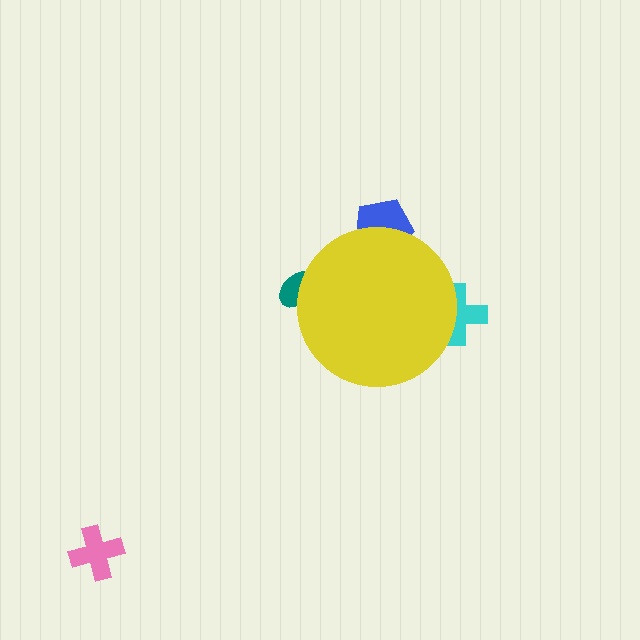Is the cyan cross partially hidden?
Yes, the cyan cross is partially hidden behind the yellow circle.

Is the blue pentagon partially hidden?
Yes, the blue pentagon is partially hidden behind the yellow circle.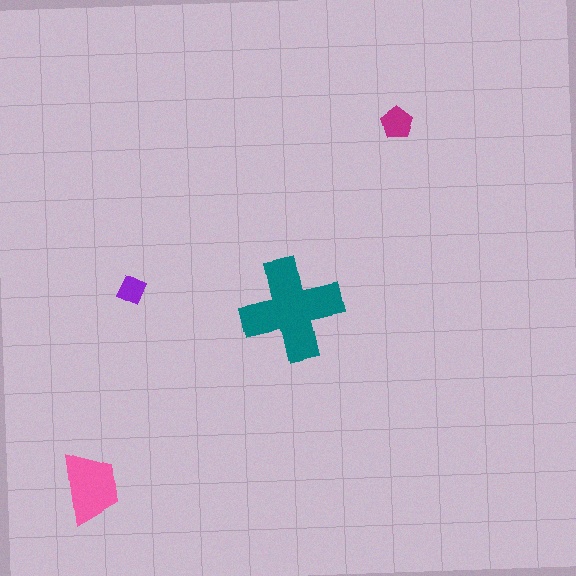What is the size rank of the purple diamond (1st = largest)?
4th.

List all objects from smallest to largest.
The purple diamond, the magenta pentagon, the pink trapezoid, the teal cross.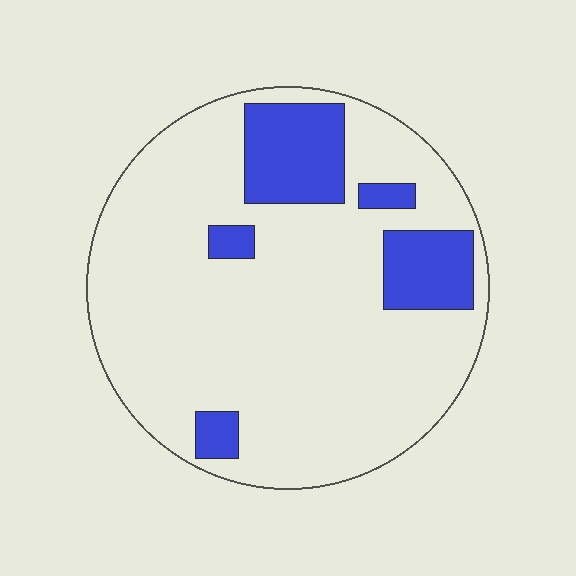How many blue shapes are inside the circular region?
5.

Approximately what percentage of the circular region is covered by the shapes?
Approximately 20%.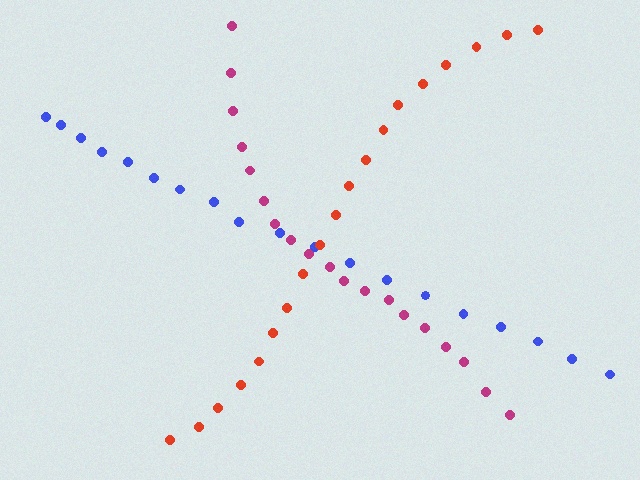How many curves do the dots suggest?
There are 3 distinct paths.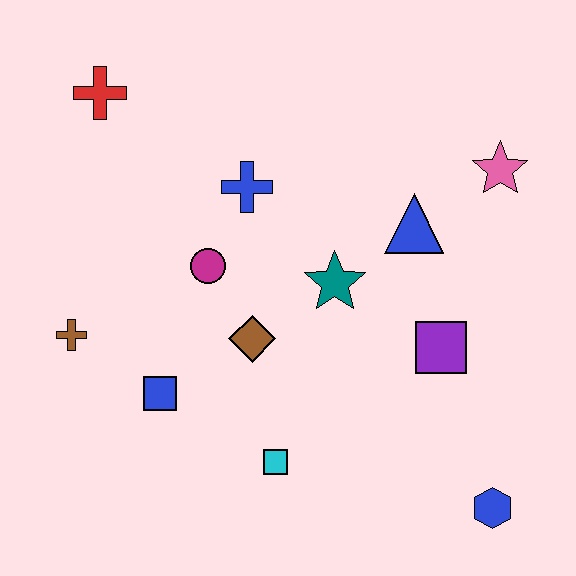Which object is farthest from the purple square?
The red cross is farthest from the purple square.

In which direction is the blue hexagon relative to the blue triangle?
The blue hexagon is below the blue triangle.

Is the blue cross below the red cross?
Yes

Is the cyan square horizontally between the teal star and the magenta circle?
Yes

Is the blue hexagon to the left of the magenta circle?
No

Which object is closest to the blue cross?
The magenta circle is closest to the blue cross.